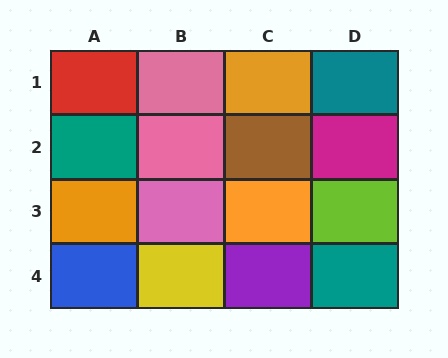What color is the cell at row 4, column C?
Purple.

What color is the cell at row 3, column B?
Pink.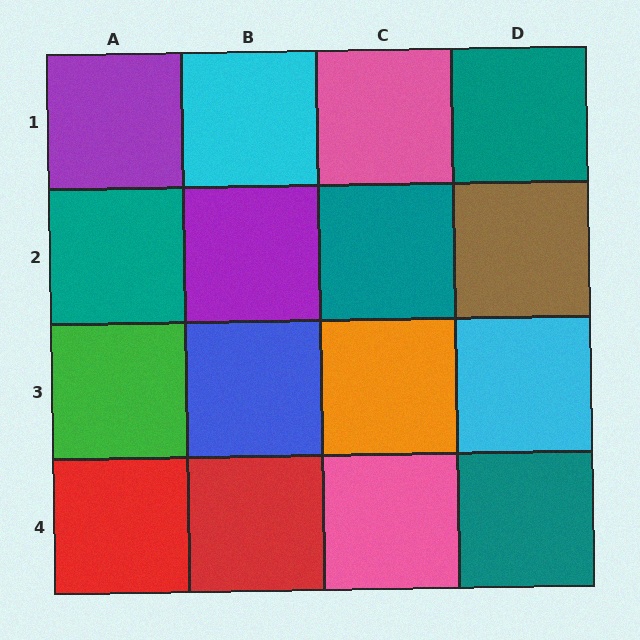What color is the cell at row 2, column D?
Brown.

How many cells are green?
1 cell is green.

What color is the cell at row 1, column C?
Pink.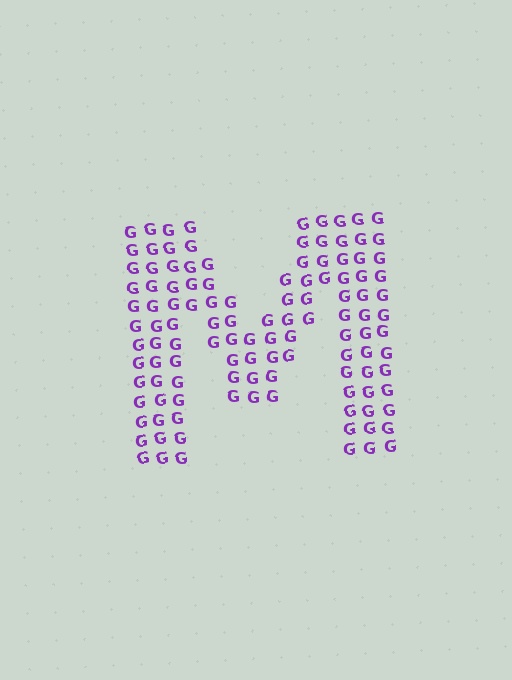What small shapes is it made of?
It is made of small letter G's.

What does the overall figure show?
The overall figure shows the letter M.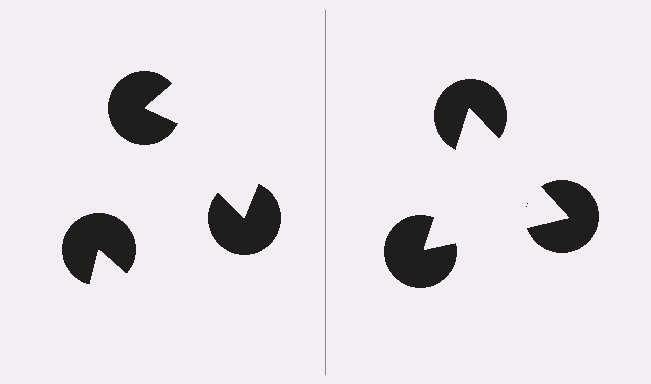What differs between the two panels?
The pac-man discs are positioned identically on both sides; only the wedge orientations differ. On the right they align to a triangle; on the left they are misaligned.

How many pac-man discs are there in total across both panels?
6 — 3 on each side.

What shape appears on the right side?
An illusory triangle.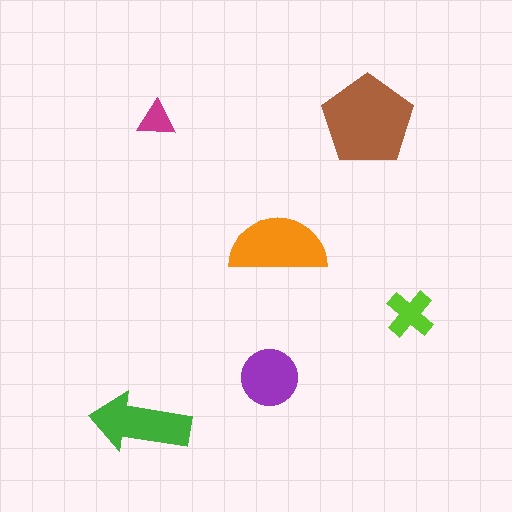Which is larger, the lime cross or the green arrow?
The green arrow.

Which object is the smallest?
The magenta triangle.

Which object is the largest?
The brown pentagon.